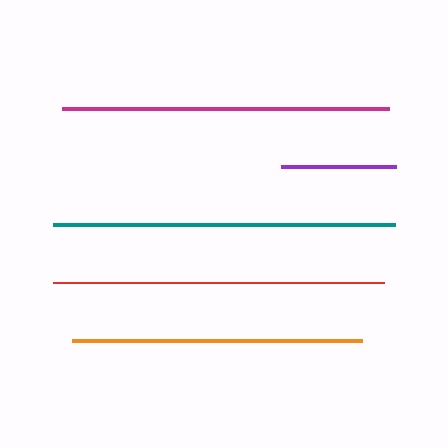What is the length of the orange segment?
The orange segment is approximately 291 pixels long.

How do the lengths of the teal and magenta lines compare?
The teal and magenta lines are approximately the same length.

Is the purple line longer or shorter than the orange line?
The orange line is longer than the purple line.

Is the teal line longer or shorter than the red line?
The teal line is longer than the red line.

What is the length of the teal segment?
The teal segment is approximately 341 pixels long.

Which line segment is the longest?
The teal line is the longest at approximately 341 pixels.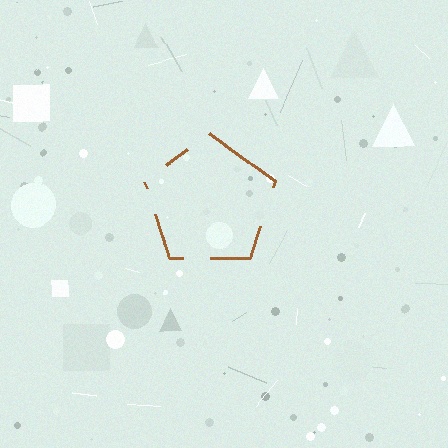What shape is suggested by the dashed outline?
The dashed outline suggests a pentagon.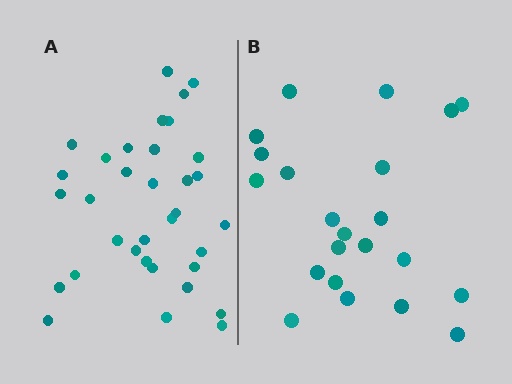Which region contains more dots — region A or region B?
Region A (the left region) has more dots.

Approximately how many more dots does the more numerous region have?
Region A has roughly 12 or so more dots than region B.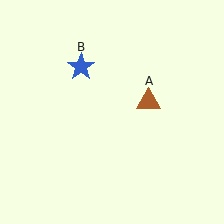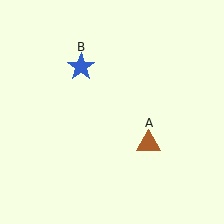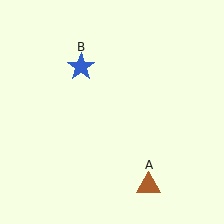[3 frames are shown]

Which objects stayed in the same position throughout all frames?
Blue star (object B) remained stationary.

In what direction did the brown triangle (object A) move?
The brown triangle (object A) moved down.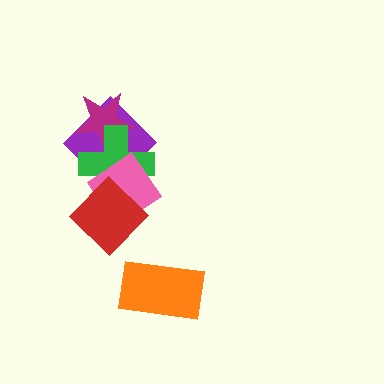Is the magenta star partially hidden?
Yes, it is partially covered by another shape.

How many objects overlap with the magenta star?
2 objects overlap with the magenta star.